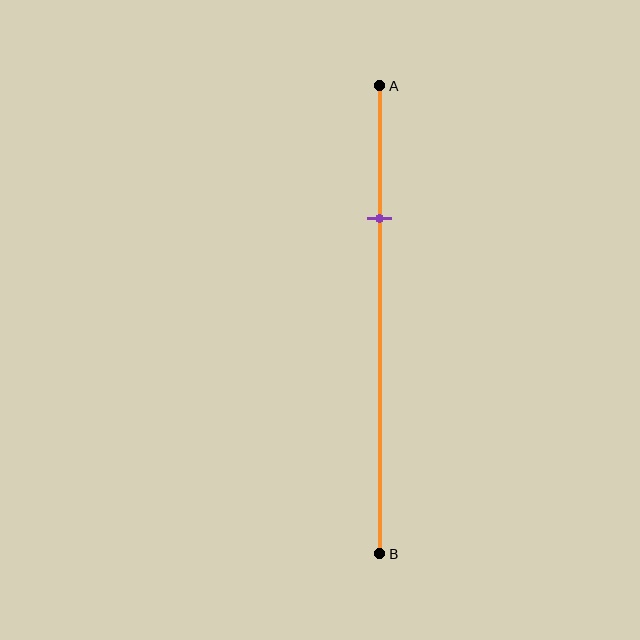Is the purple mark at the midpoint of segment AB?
No, the mark is at about 30% from A, not at the 50% midpoint.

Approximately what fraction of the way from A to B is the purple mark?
The purple mark is approximately 30% of the way from A to B.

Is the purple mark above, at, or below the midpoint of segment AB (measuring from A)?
The purple mark is above the midpoint of segment AB.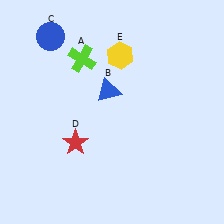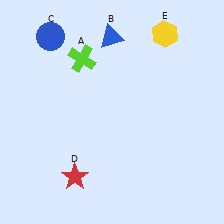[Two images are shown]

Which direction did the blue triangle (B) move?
The blue triangle (B) moved up.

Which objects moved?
The objects that moved are: the blue triangle (B), the red star (D), the yellow hexagon (E).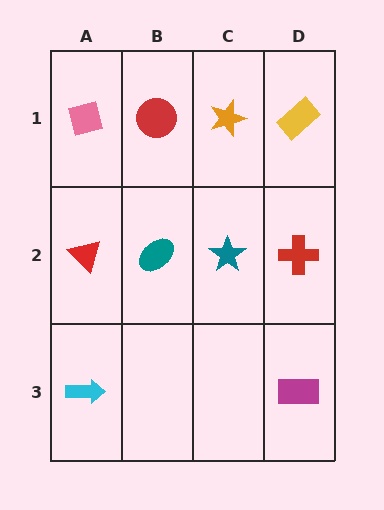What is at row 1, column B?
A red circle.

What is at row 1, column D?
A yellow rectangle.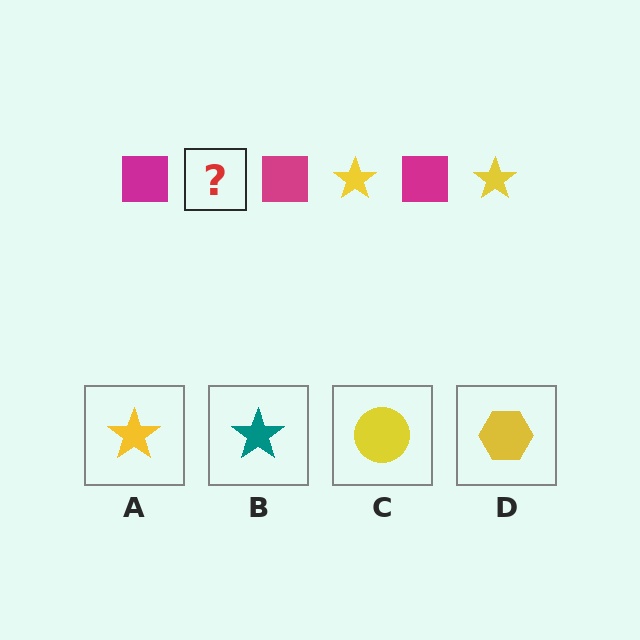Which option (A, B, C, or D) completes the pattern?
A.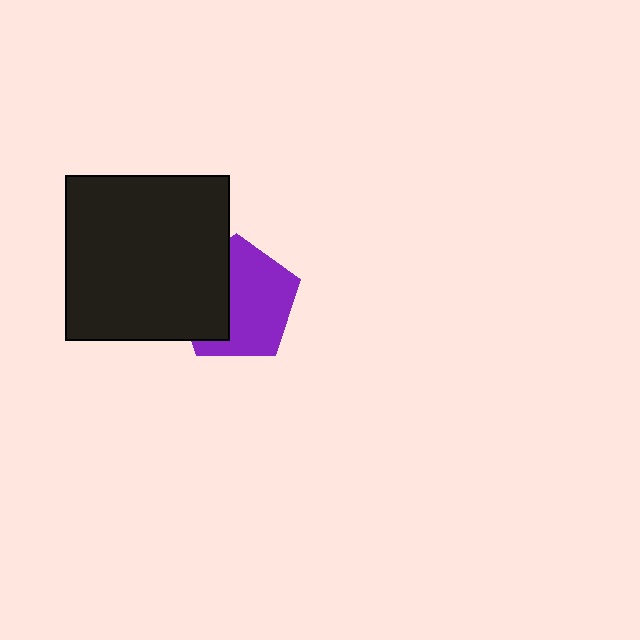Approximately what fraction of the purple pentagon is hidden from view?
Roughly 38% of the purple pentagon is hidden behind the black rectangle.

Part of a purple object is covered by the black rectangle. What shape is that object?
It is a pentagon.